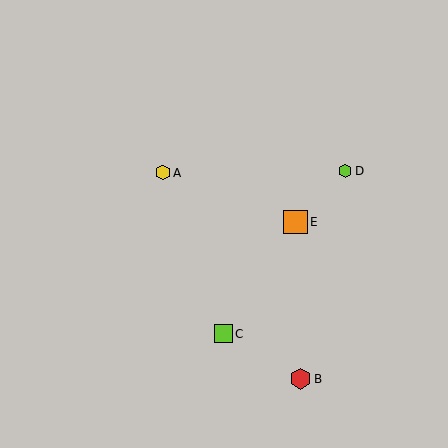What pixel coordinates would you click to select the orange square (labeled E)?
Click at (296, 222) to select the orange square E.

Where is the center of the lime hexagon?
The center of the lime hexagon is at (345, 171).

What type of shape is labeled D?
Shape D is a lime hexagon.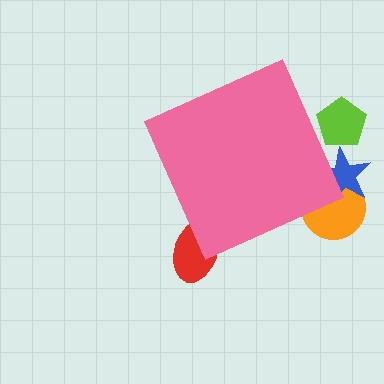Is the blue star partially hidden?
Yes, the blue star is partially hidden behind the pink diamond.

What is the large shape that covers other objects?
A pink diamond.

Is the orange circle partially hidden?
Yes, the orange circle is partially hidden behind the pink diamond.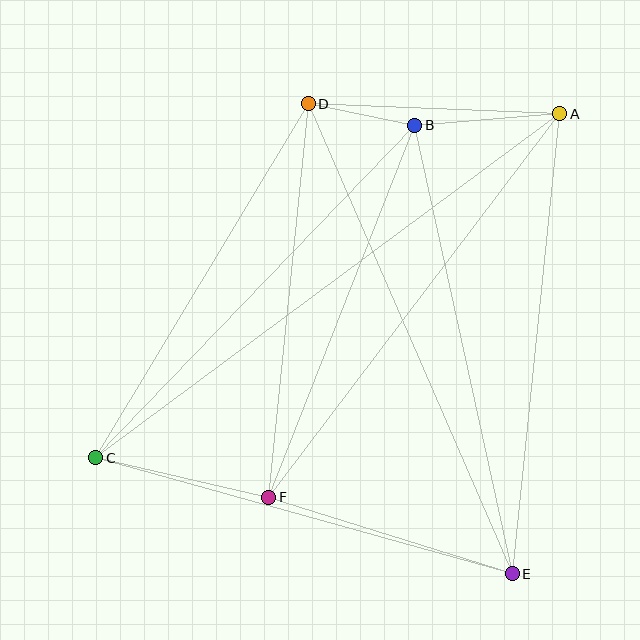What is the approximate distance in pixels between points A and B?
The distance between A and B is approximately 145 pixels.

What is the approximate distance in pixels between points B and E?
The distance between B and E is approximately 459 pixels.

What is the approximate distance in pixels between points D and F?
The distance between D and F is approximately 395 pixels.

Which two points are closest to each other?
Points B and D are closest to each other.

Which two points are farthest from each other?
Points A and C are farthest from each other.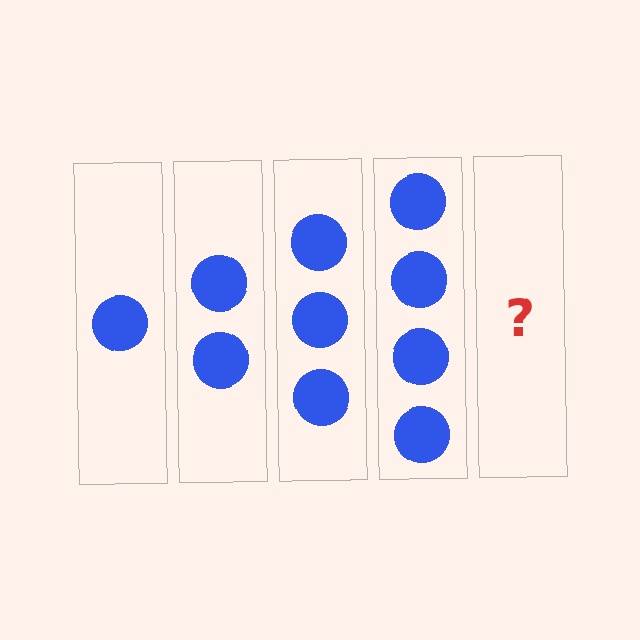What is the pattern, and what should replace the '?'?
The pattern is that each step adds one more circle. The '?' should be 5 circles.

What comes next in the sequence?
The next element should be 5 circles.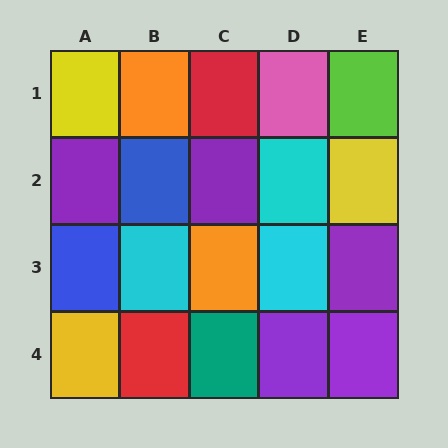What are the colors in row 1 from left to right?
Yellow, orange, red, pink, lime.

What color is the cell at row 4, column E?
Purple.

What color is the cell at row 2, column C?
Purple.